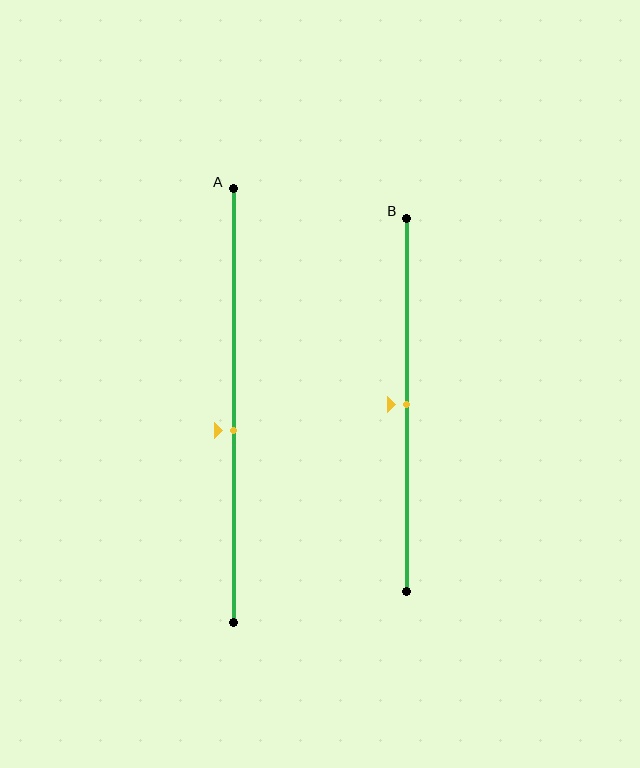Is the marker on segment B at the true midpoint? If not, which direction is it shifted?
Yes, the marker on segment B is at the true midpoint.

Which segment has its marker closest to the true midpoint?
Segment B has its marker closest to the true midpoint.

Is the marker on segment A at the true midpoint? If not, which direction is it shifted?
No, the marker on segment A is shifted downward by about 6% of the segment length.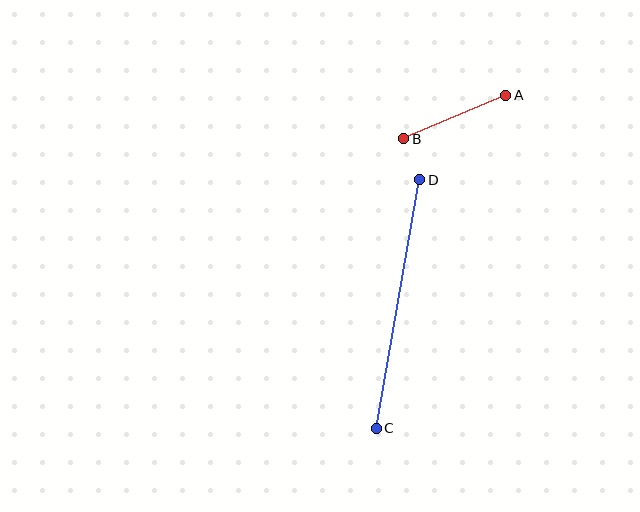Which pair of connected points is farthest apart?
Points C and D are farthest apart.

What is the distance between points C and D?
The distance is approximately 252 pixels.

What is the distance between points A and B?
The distance is approximately 111 pixels.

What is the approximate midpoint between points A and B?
The midpoint is at approximately (455, 117) pixels.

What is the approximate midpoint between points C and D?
The midpoint is at approximately (398, 304) pixels.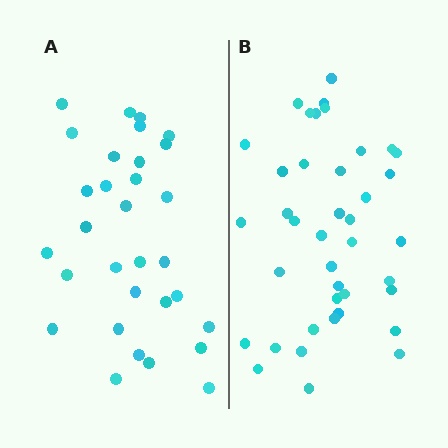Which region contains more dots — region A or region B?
Region B (the right region) has more dots.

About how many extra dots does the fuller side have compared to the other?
Region B has roughly 8 or so more dots than region A.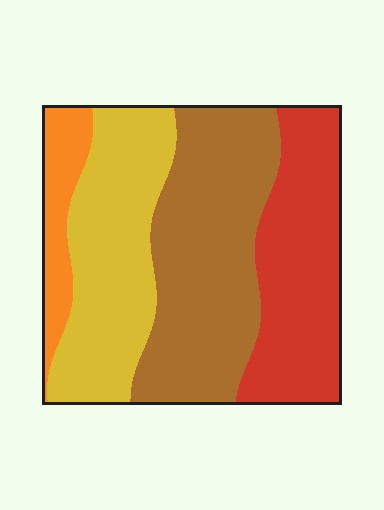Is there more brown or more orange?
Brown.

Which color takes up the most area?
Brown, at roughly 35%.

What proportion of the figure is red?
Red covers roughly 25% of the figure.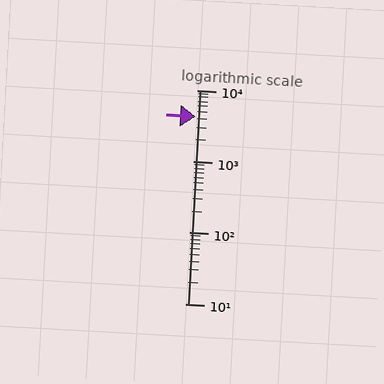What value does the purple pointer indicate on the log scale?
The pointer indicates approximately 4300.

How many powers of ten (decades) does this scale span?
The scale spans 3 decades, from 10 to 10000.